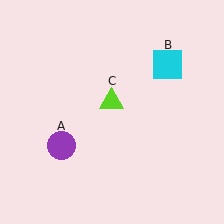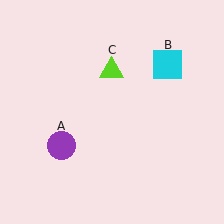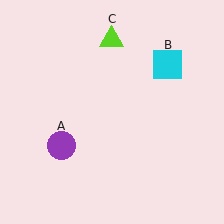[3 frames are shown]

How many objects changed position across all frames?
1 object changed position: lime triangle (object C).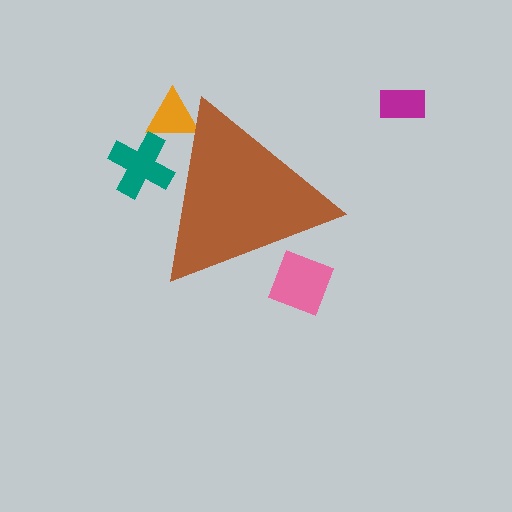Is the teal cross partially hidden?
Yes, the teal cross is partially hidden behind the brown triangle.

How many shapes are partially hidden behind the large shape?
3 shapes are partially hidden.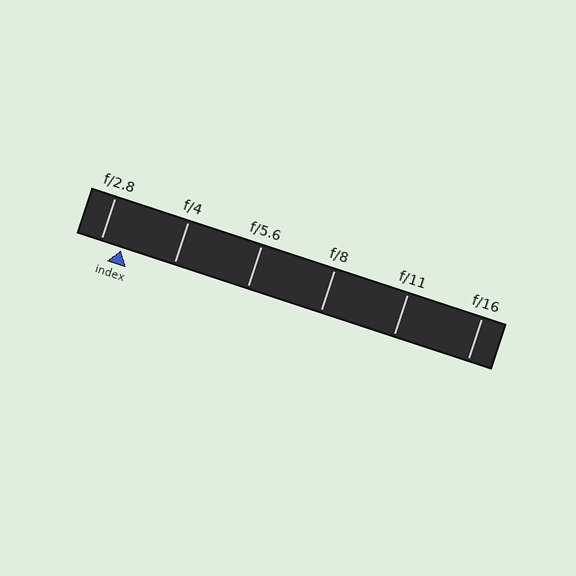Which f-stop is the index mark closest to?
The index mark is closest to f/2.8.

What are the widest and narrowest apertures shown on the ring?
The widest aperture shown is f/2.8 and the narrowest is f/16.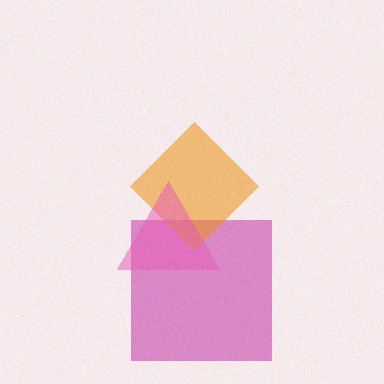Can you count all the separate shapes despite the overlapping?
Yes, there are 3 separate shapes.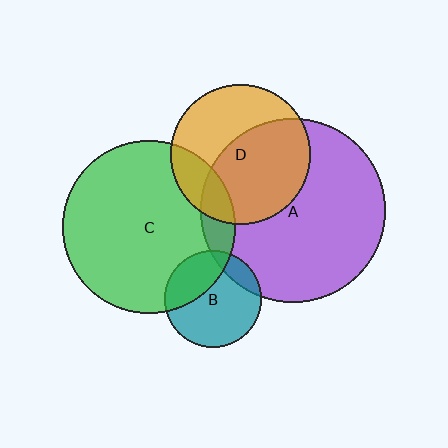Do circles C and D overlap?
Yes.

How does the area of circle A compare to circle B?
Approximately 3.6 times.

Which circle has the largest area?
Circle A (purple).